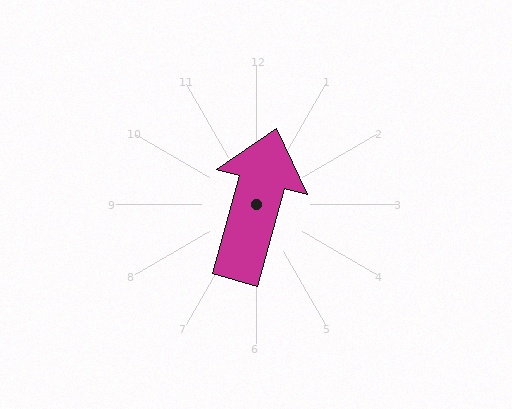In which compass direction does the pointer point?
North.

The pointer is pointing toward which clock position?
Roughly 1 o'clock.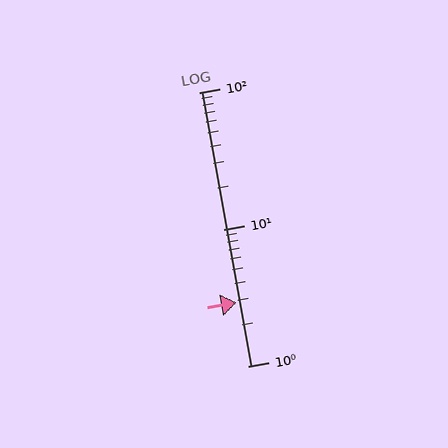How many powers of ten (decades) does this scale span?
The scale spans 2 decades, from 1 to 100.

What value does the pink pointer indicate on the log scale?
The pointer indicates approximately 2.9.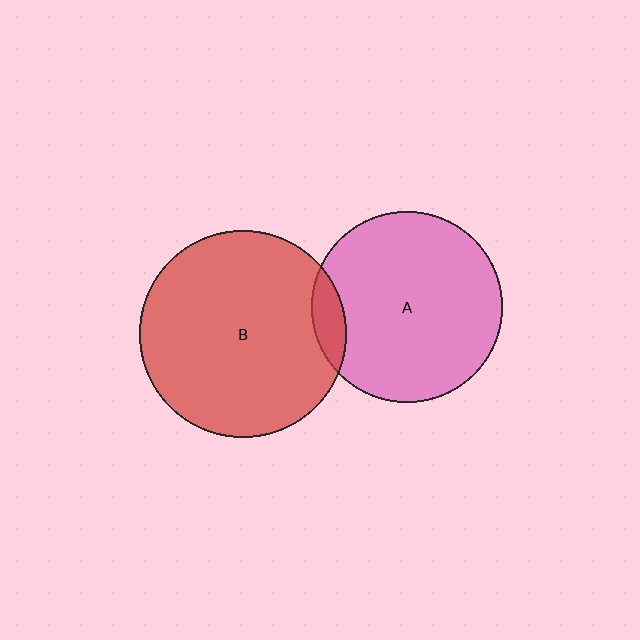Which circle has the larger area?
Circle B (red).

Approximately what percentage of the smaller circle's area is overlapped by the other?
Approximately 10%.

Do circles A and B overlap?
Yes.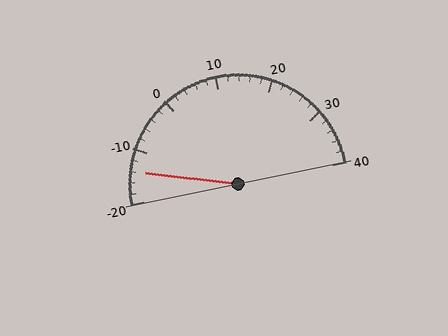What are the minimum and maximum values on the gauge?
The gauge ranges from -20 to 40.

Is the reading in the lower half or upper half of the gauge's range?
The reading is in the lower half of the range (-20 to 40).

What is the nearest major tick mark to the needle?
The nearest major tick mark is -10.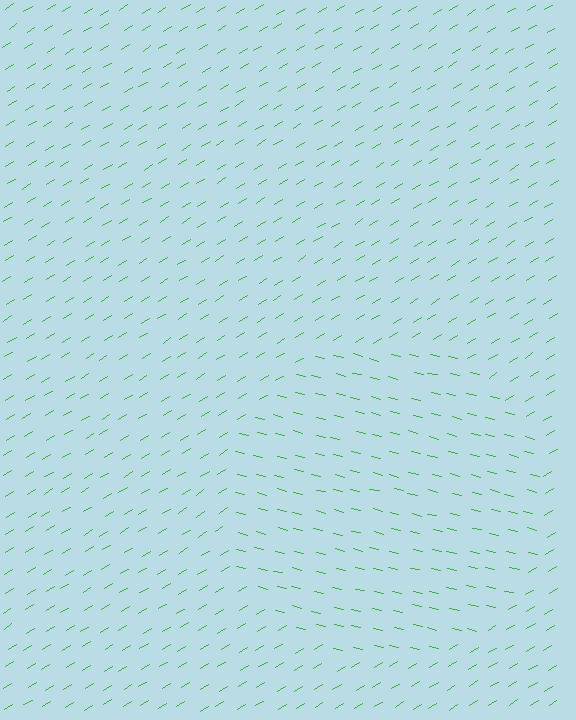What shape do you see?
I see a circle.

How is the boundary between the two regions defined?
The boundary is defined purely by a change in line orientation (approximately 45 degrees difference). All lines are the same color and thickness.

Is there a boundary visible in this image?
Yes, there is a texture boundary formed by a change in line orientation.